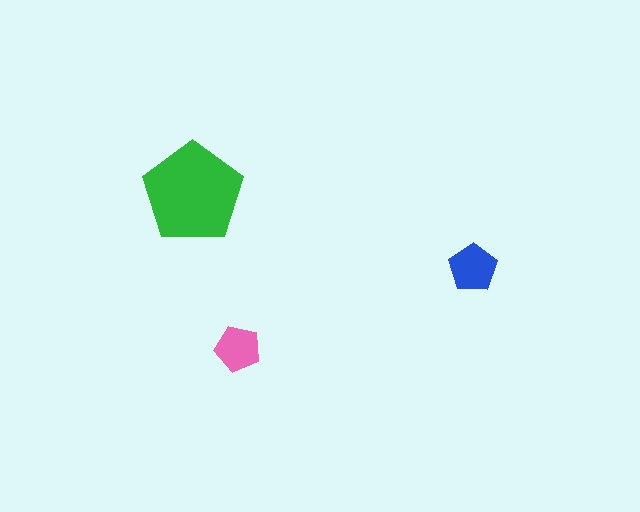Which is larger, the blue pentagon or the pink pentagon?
The blue one.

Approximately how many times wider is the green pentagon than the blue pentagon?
About 2 times wider.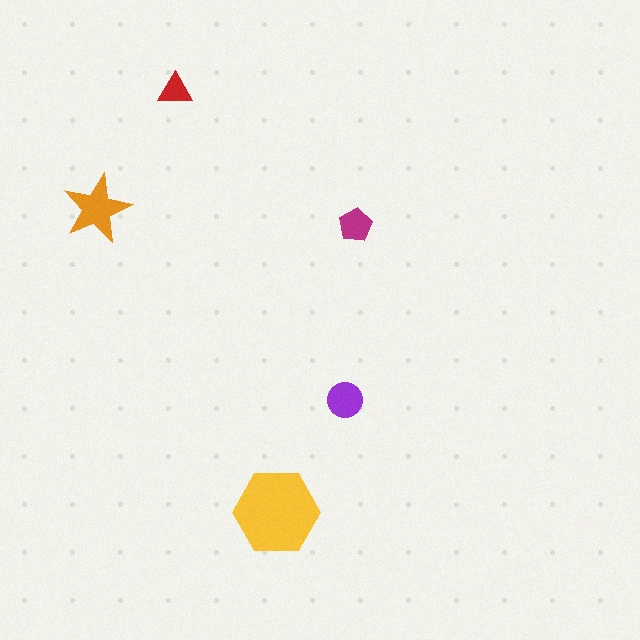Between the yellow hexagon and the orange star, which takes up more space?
The yellow hexagon.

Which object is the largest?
The yellow hexagon.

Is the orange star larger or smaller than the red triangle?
Larger.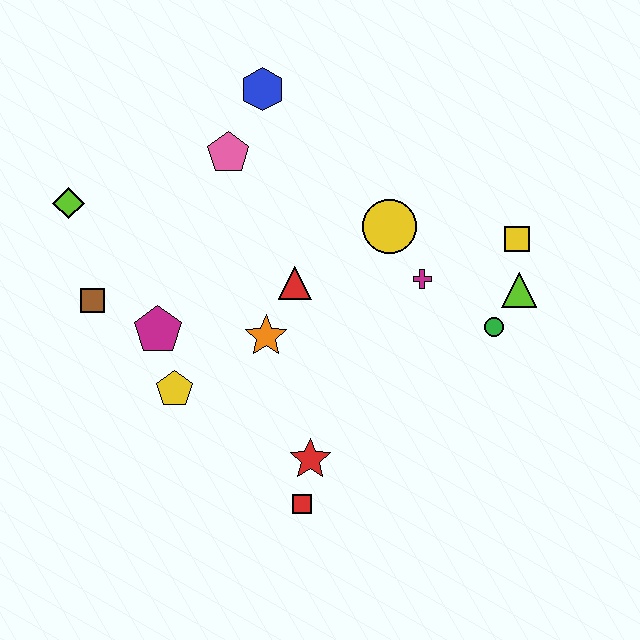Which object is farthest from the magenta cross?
The lime diamond is farthest from the magenta cross.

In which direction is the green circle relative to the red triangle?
The green circle is to the right of the red triangle.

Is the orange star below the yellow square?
Yes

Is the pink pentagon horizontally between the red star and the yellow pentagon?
Yes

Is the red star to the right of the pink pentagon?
Yes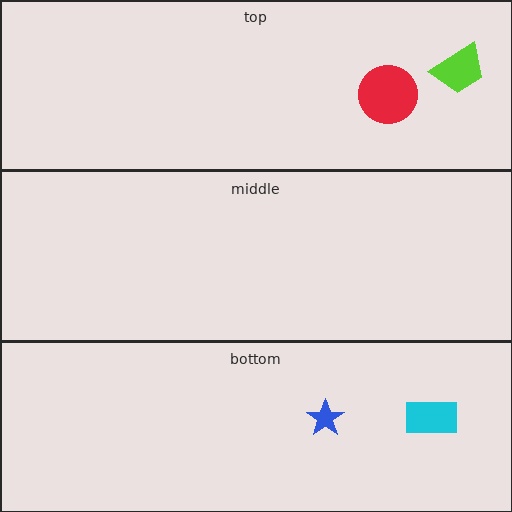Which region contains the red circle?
The top region.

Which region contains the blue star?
The bottom region.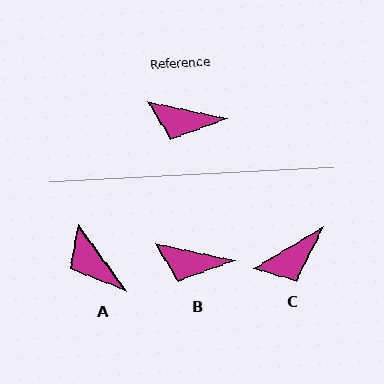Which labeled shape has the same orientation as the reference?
B.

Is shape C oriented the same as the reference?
No, it is off by about 43 degrees.